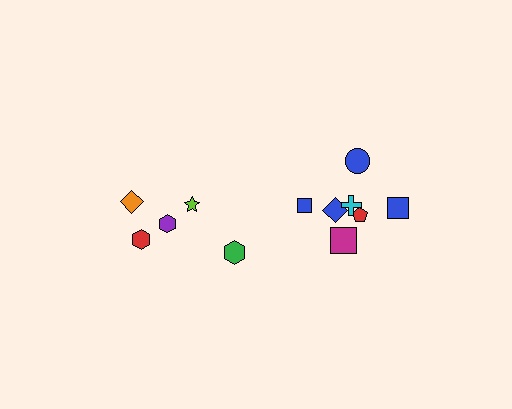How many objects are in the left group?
There are 5 objects.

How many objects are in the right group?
There are 7 objects.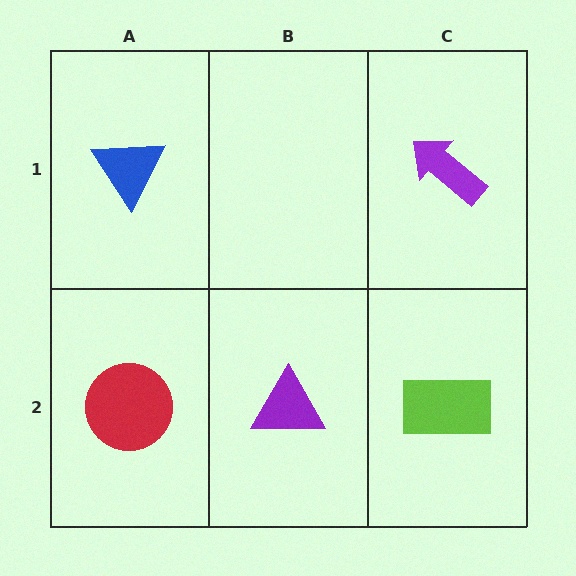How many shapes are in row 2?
3 shapes.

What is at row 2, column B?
A purple triangle.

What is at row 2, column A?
A red circle.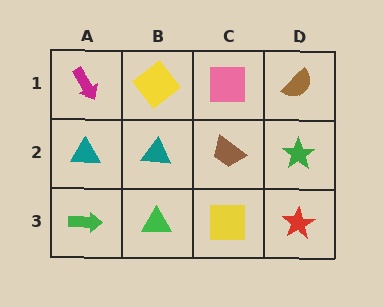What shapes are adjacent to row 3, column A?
A teal triangle (row 2, column A), a green triangle (row 3, column B).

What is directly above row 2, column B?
A yellow diamond.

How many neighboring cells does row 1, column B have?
3.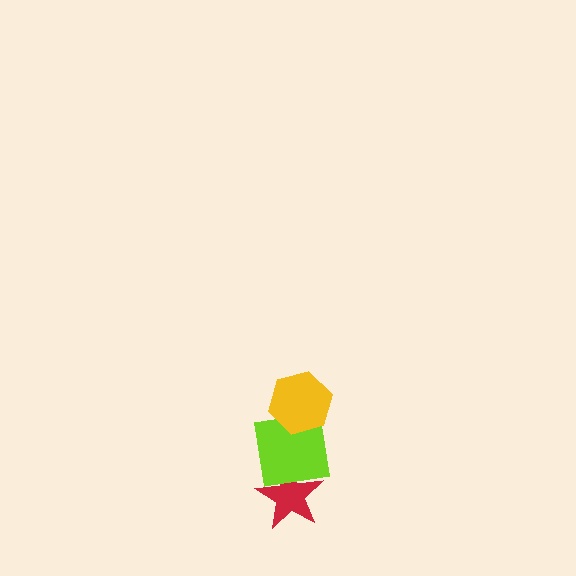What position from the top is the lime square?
The lime square is 2nd from the top.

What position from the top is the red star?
The red star is 3rd from the top.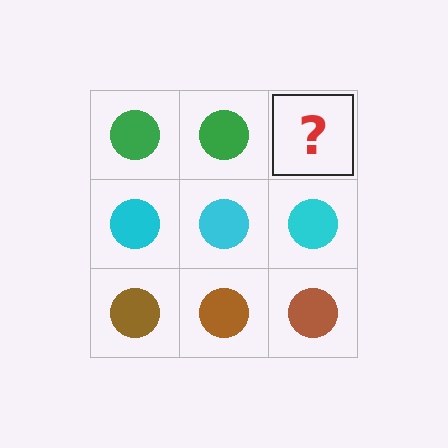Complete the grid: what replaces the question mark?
The question mark should be replaced with a green circle.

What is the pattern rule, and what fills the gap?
The rule is that each row has a consistent color. The gap should be filled with a green circle.